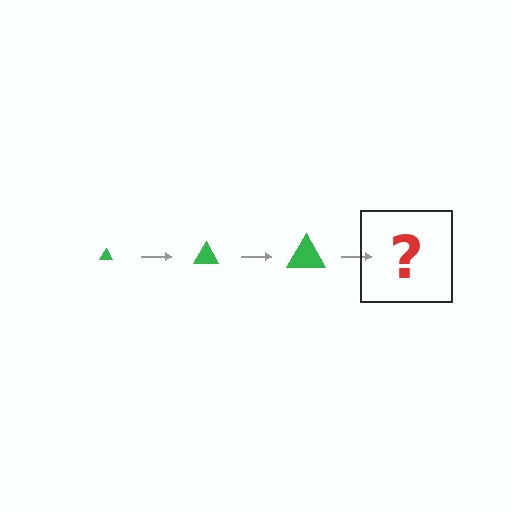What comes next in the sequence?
The next element should be a green triangle, larger than the previous one.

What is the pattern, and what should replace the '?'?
The pattern is that the triangle gets progressively larger each step. The '?' should be a green triangle, larger than the previous one.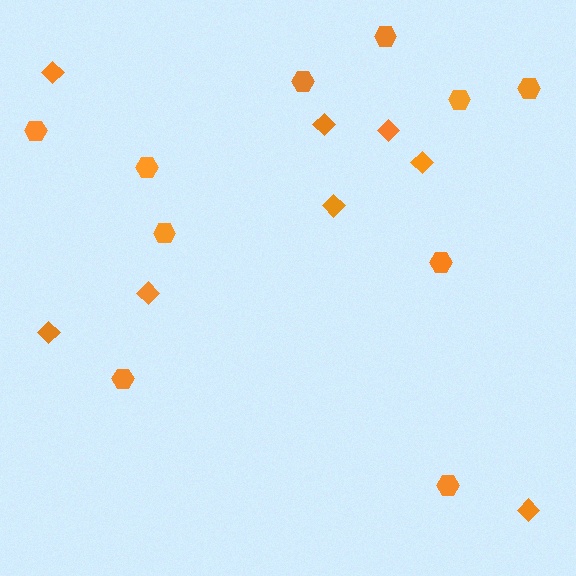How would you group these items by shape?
There are 2 groups: one group of hexagons (10) and one group of diamonds (8).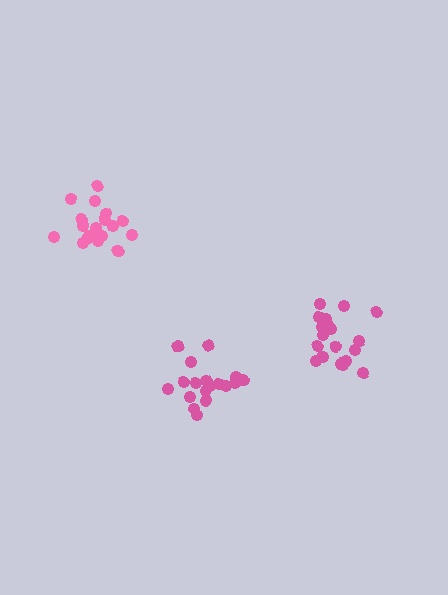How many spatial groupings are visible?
There are 3 spatial groupings.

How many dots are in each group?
Group 1: 18 dots, Group 2: 19 dots, Group 3: 19 dots (56 total).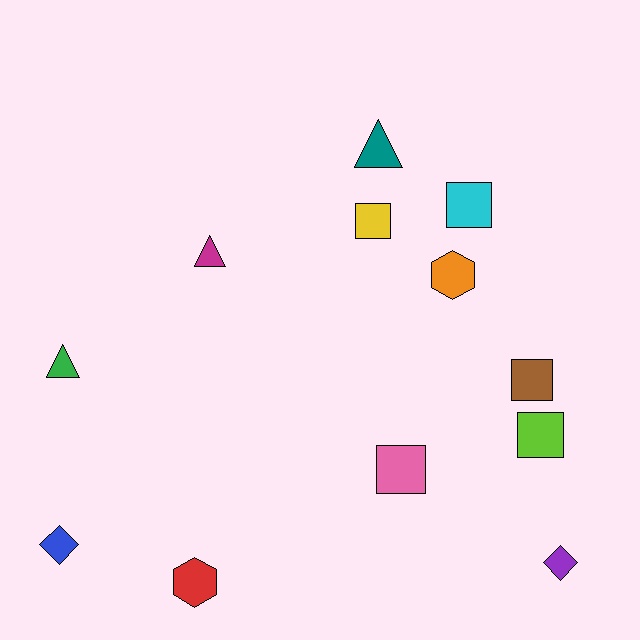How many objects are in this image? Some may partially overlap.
There are 12 objects.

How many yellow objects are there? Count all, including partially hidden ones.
There is 1 yellow object.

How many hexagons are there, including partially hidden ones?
There are 2 hexagons.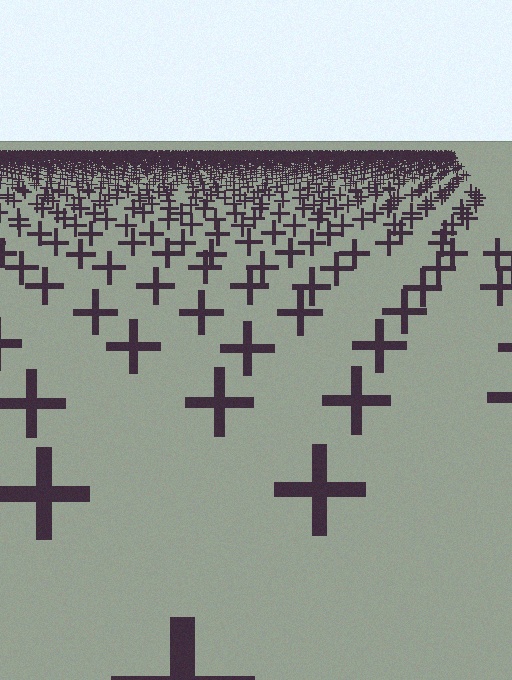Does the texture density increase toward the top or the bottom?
Density increases toward the top.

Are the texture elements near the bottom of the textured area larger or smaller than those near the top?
Larger. Near the bottom, elements are closer to the viewer and appear at a bigger on-screen size.